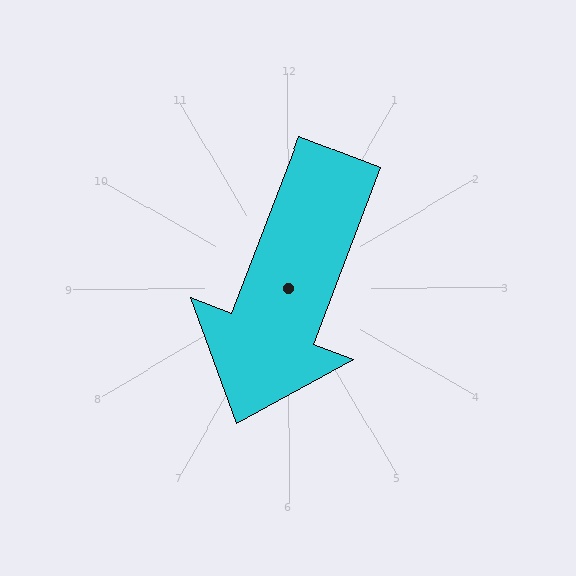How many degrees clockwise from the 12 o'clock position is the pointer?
Approximately 201 degrees.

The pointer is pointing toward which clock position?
Roughly 7 o'clock.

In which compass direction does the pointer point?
South.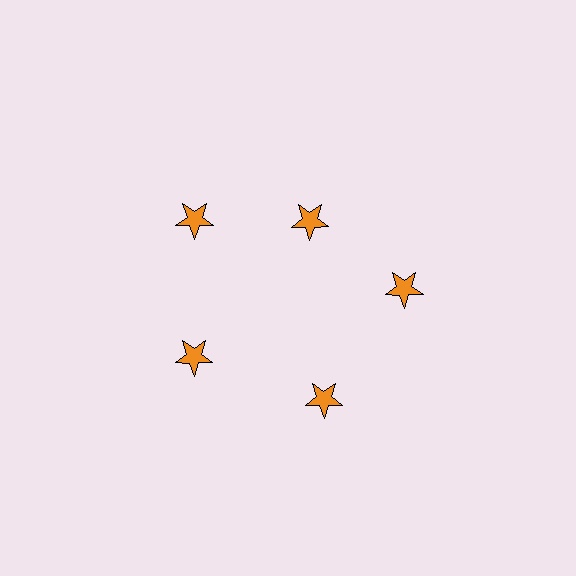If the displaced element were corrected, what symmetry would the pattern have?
It would have 5-fold rotational symmetry — the pattern would map onto itself every 72 degrees.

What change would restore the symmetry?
The symmetry would be restored by moving it outward, back onto the ring so that all 5 stars sit at equal angles and equal distance from the center.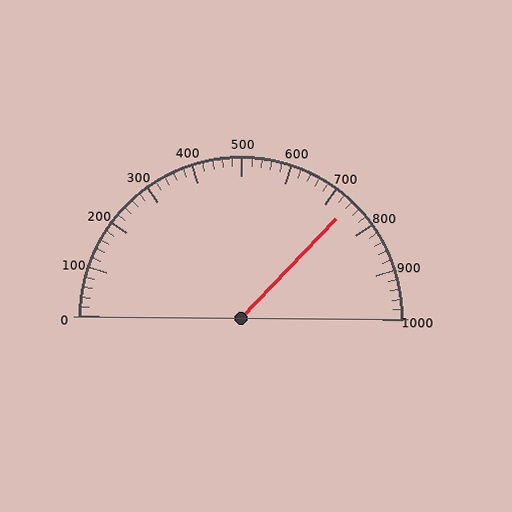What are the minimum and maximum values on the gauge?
The gauge ranges from 0 to 1000.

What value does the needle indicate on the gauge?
The needle indicates approximately 740.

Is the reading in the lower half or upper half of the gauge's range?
The reading is in the upper half of the range (0 to 1000).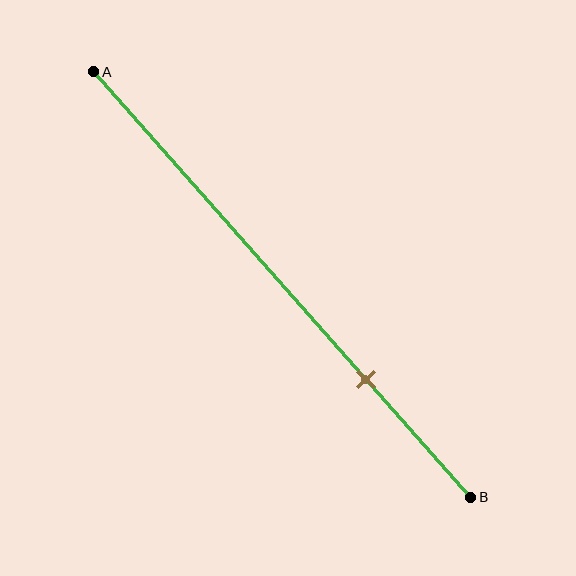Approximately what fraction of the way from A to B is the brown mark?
The brown mark is approximately 70% of the way from A to B.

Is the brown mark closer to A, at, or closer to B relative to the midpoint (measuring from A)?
The brown mark is closer to point B than the midpoint of segment AB.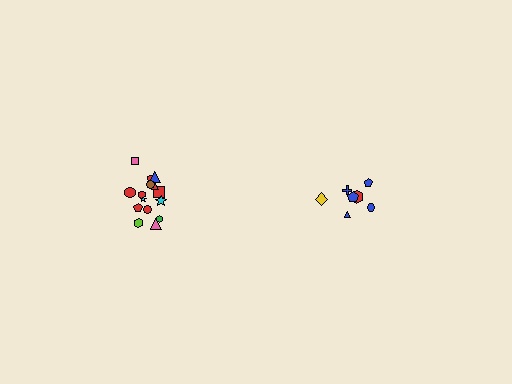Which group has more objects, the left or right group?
The left group.